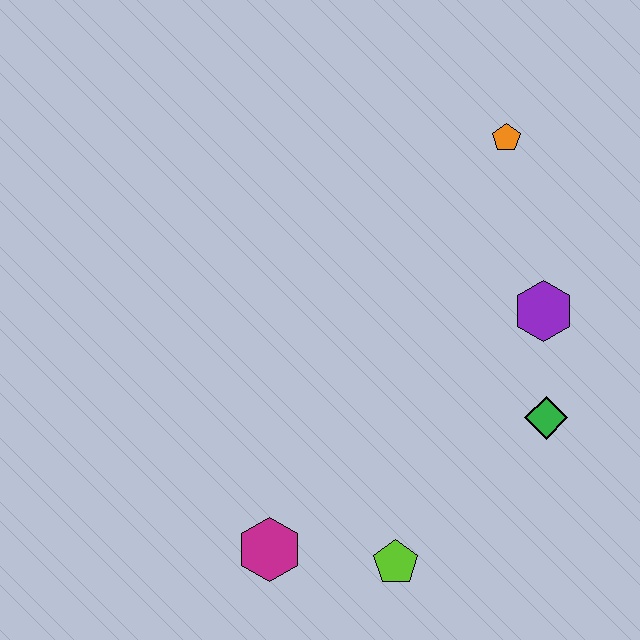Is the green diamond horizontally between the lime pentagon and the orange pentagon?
No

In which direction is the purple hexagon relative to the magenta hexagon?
The purple hexagon is to the right of the magenta hexagon.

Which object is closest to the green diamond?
The purple hexagon is closest to the green diamond.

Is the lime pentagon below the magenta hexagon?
Yes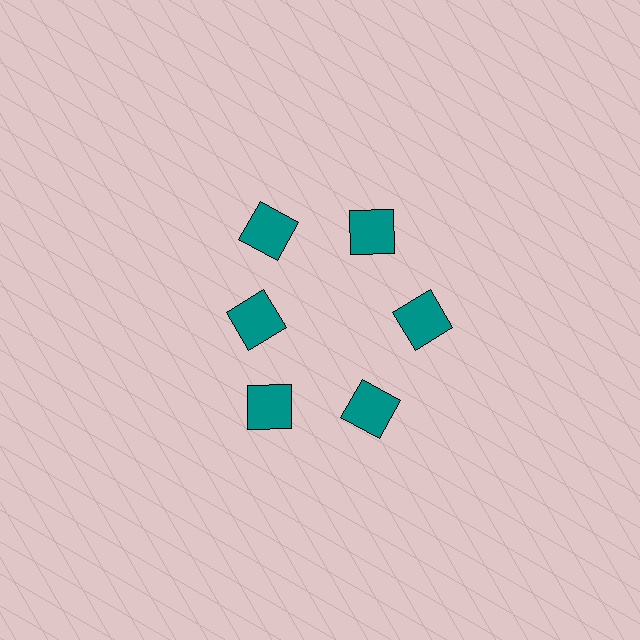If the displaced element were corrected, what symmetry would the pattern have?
It would have 6-fold rotational symmetry — the pattern would map onto itself every 60 degrees.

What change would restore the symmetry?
The symmetry would be restored by moving it outward, back onto the ring so that all 6 squares sit at equal angles and equal distance from the center.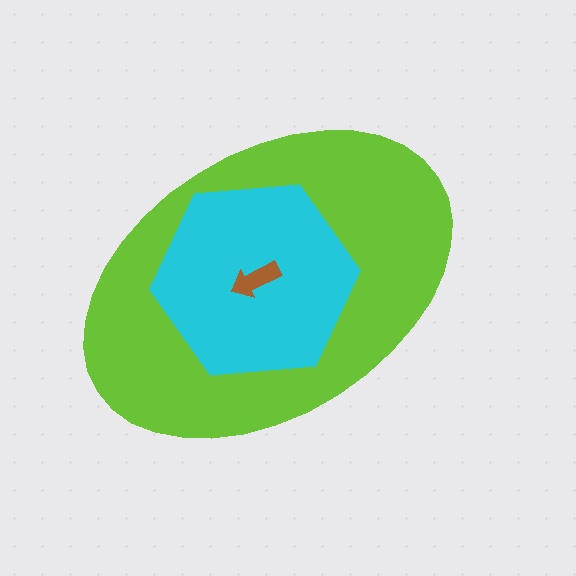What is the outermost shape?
The lime ellipse.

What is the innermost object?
The brown arrow.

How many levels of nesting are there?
3.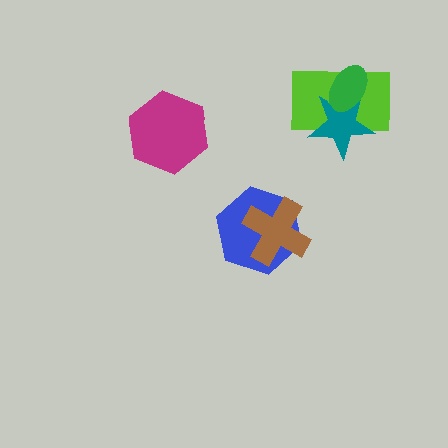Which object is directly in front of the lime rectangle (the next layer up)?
The teal star is directly in front of the lime rectangle.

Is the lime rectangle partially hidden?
Yes, it is partially covered by another shape.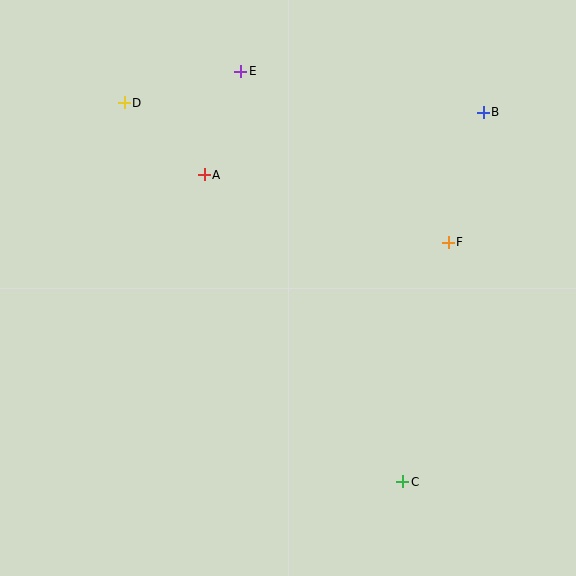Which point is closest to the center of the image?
Point A at (204, 175) is closest to the center.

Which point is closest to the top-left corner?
Point D is closest to the top-left corner.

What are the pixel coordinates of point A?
Point A is at (204, 175).